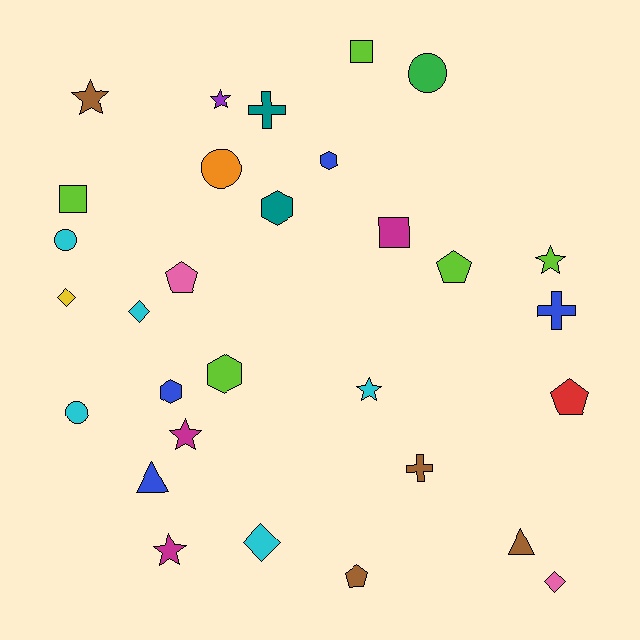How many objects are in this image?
There are 30 objects.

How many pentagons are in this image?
There are 4 pentagons.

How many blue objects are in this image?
There are 4 blue objects.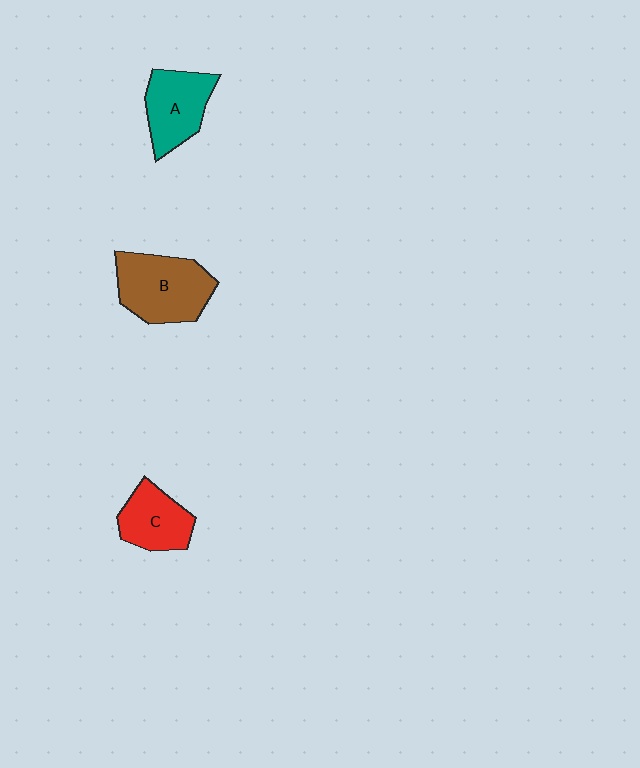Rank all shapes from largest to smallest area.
From largest to smallest: B (brown), A (teal), C (red).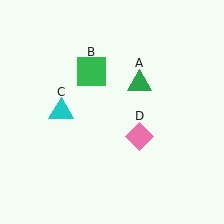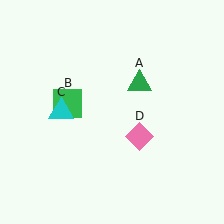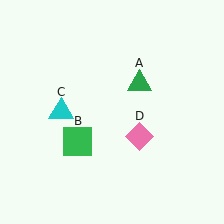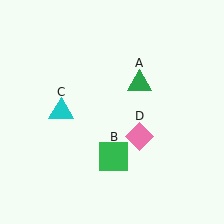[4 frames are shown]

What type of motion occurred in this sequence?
The green square (object B) rotated counterclockwise around the center of the scene.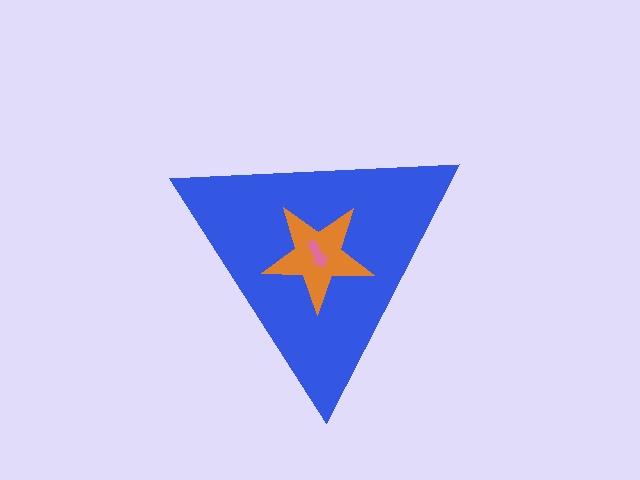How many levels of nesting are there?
3.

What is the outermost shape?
The blue triangle.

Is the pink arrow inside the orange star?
Yes.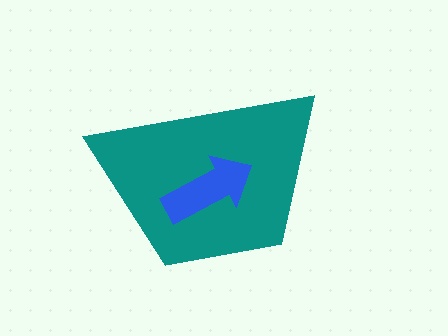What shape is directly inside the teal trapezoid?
The blue arrow.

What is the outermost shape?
The teal trapezoid.